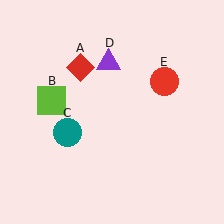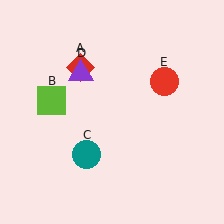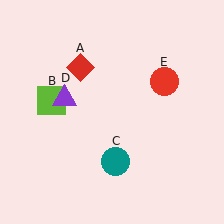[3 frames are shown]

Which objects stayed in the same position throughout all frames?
Red diamond (object A) and lime square (object B) and red circle (object E) remained stationary.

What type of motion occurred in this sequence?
The teal circle (object C), purple triangle (object D) rotated counterclockwise around the center of the scene.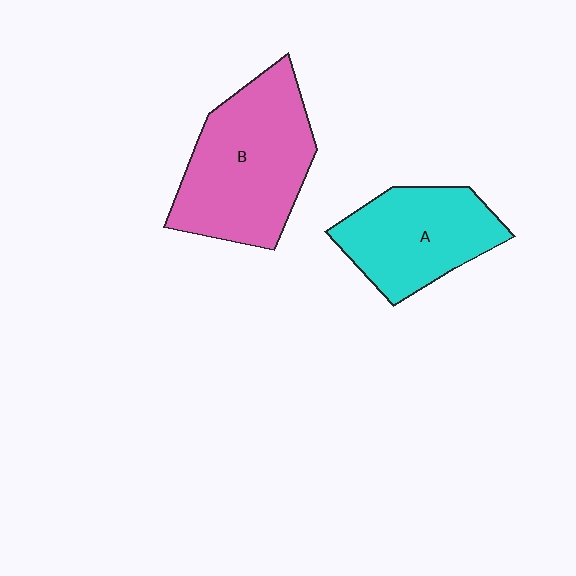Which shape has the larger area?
Shape B (pink).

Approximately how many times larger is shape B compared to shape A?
Approximately 1.4 times.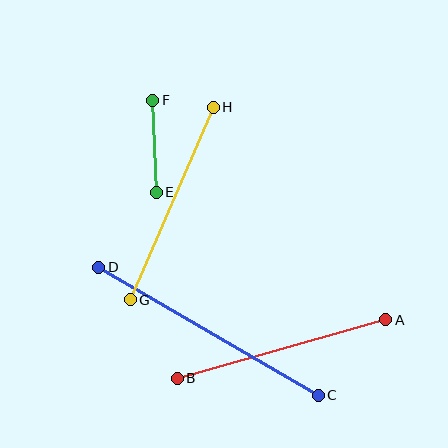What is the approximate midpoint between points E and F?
The midpoint is at approximately (154, 146) pixels.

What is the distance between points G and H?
The distance is approximately 209 pixels.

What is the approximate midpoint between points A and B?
The midpoint is at approximately (281, 349) pixels.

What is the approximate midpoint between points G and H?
The midpoint is at approximately (172, 204) pixels.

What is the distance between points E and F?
The distance is approximately 92 pixels.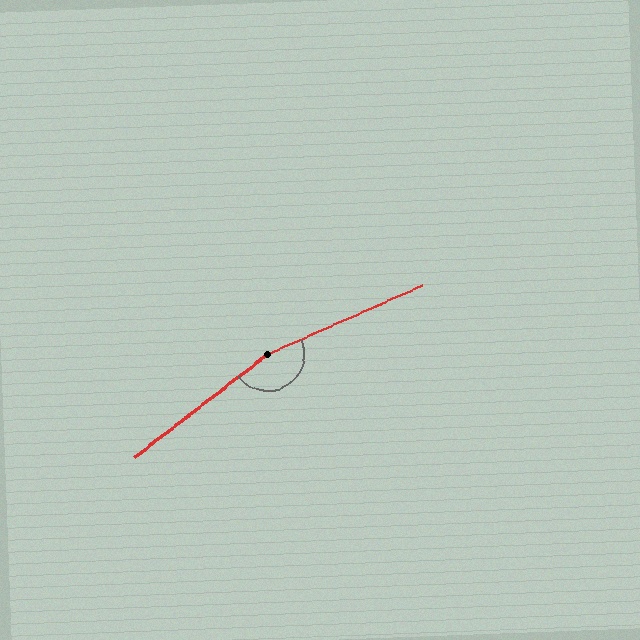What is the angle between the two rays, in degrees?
Approximately 167 degrees.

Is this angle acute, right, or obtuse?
It is obtuse.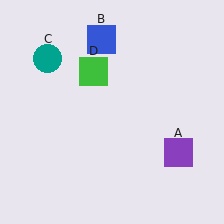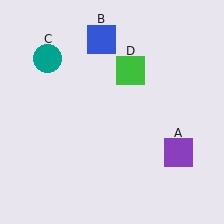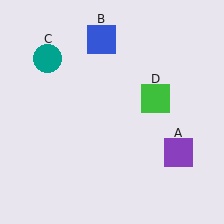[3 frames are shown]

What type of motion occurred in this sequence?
The green square (object D) rotated clockwise around the center of the scene.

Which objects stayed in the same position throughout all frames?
Purple square (object A) and blue square (object B) and teal circle (object C) remained stationary.